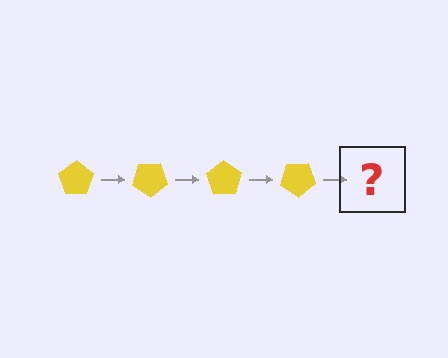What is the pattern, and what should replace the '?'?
The pattern is that the pentagon rotates 35 degrees each step. The '?' should be a yellow pentagon rotated 140 degrees.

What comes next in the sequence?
The next element should be a yellow pentagon rotated 140 degrees.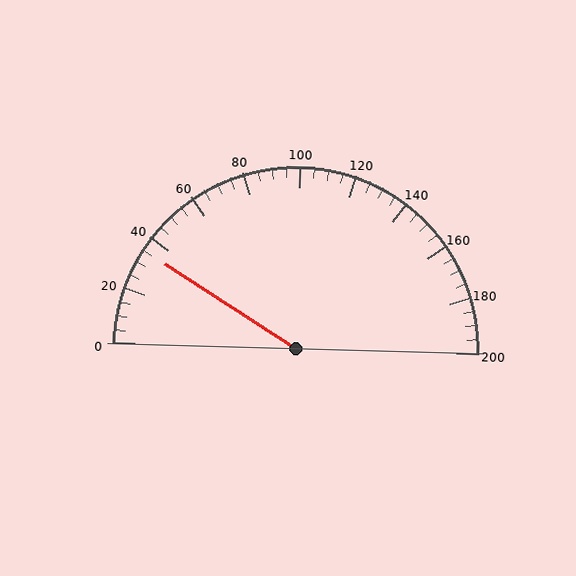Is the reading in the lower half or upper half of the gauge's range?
The reading is in the lower half of the range (0 to 200).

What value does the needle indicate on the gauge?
The needle indicates approximately 35.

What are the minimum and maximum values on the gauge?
The gauge ranges from 0 to 200.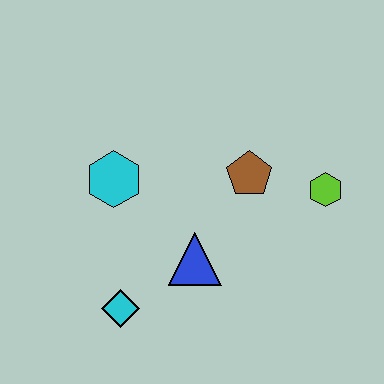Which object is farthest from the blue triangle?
The lime hexagon is farthest from the blue triangle.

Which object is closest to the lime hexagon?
The brown pentagon is closest to the lime hexagon.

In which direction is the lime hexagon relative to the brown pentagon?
The lime hexagon is to the right of the brown pentagon.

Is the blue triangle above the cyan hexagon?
No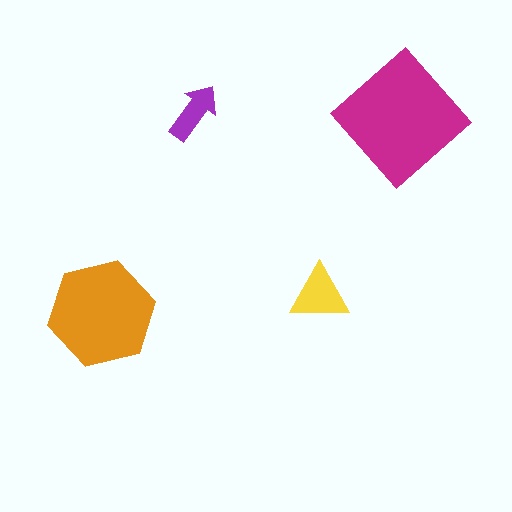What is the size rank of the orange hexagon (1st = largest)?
2nd.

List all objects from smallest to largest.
The purple arrow, the yellow triangle, the orange hexagon, the magenta diamond.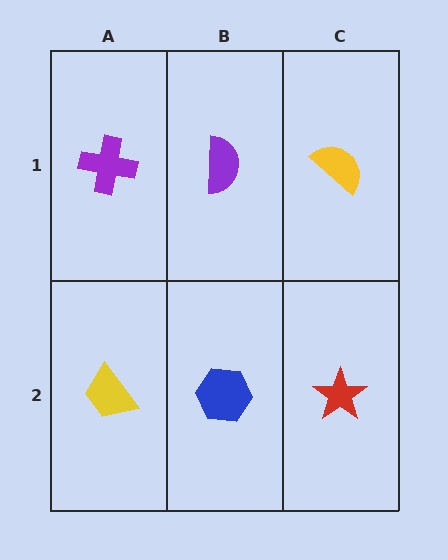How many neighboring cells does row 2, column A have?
2.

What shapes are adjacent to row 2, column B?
A purple semicircle (row 1, column B), a yellow trapezoid (row 2, column A), a red star (row 2, column C).